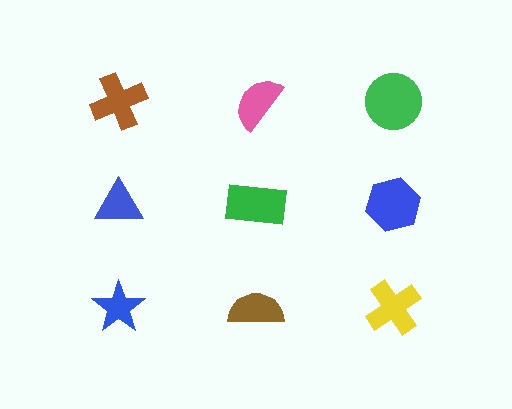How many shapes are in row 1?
3 shapes.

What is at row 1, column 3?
A green circle.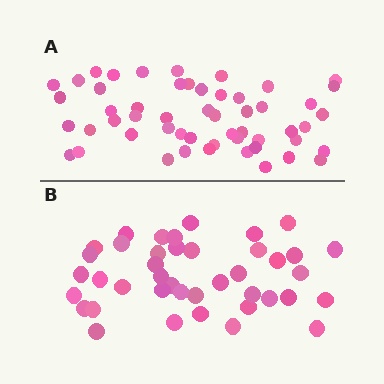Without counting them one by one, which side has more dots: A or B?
Region A (the top region) has more dots.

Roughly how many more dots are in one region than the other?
Region A has roughly 12 or so more dots than region B.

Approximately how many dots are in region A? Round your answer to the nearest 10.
About 50 dots. (The exact count is 53, which rounds to 50.)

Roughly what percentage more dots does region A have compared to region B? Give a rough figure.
About 30% more.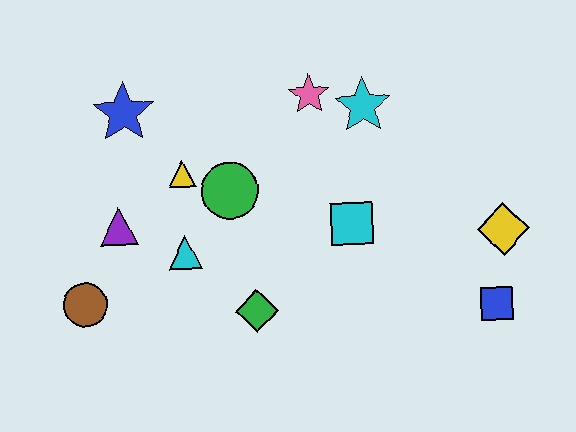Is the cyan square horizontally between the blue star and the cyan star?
Yes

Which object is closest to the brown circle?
The purple triangle is closest to the brown circle.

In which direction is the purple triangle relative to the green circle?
The purple triangle is to the left of the green circle.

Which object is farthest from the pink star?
The brown circle is farthest from the pink star.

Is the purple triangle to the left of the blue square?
Yes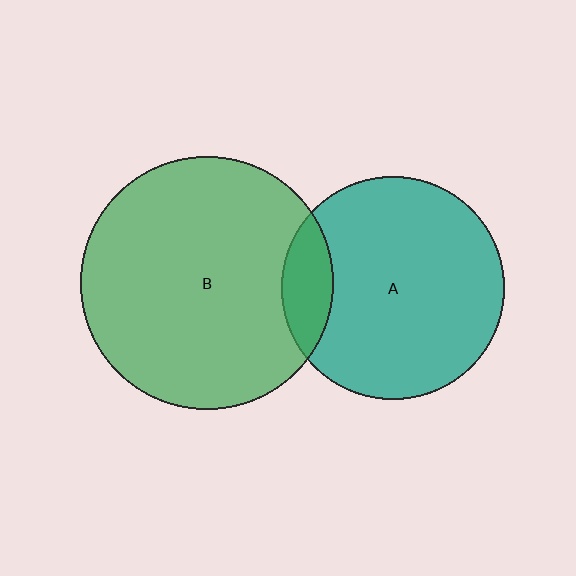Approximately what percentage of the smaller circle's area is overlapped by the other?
Approximately 15%.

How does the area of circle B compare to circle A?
Approximately 1.3 times.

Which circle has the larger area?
Circle B (green).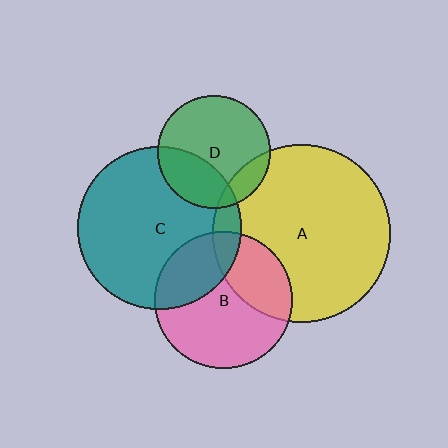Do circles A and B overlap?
Yes.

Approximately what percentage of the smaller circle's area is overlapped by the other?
Approximately 30%.